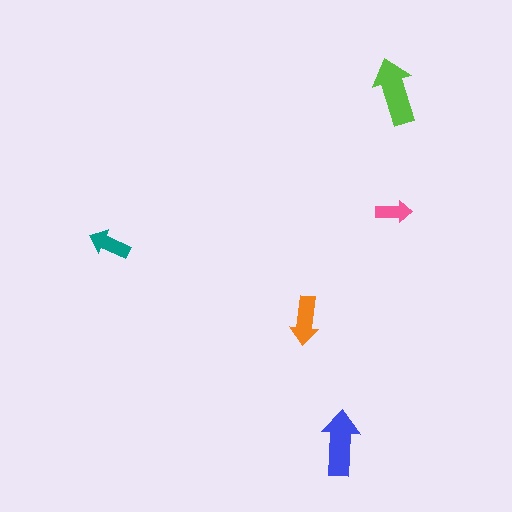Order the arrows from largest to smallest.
the lime one, the blue one, the orange one, the teal one, the pink one.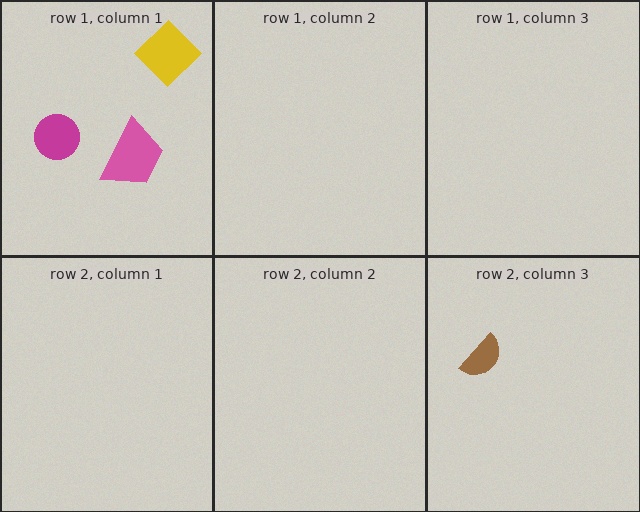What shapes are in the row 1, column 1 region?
The pink trapezoid, the yellow diamond, the magenta circle.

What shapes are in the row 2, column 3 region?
The brown semicircle.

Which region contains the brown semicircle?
The row 2, column 3 region.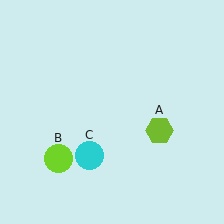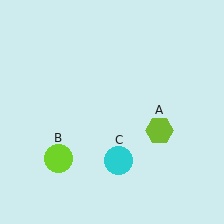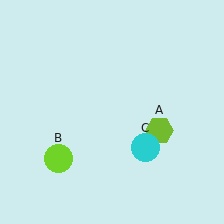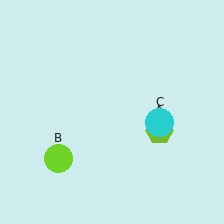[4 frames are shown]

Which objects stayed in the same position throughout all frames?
Lime hexagon (object A) and lime circle (object B) remained stationary.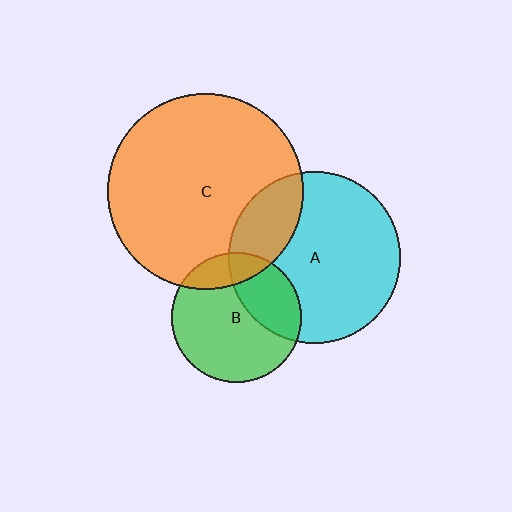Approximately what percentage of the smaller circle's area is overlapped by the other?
Approximately 30%.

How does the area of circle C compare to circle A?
Approximately 1.3 times.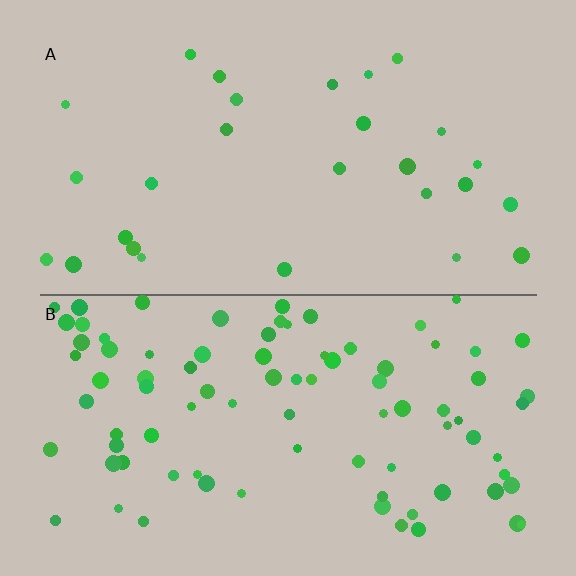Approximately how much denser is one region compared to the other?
Approximately 3.1× — region B over region A.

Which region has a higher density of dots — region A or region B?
B (the bottom).